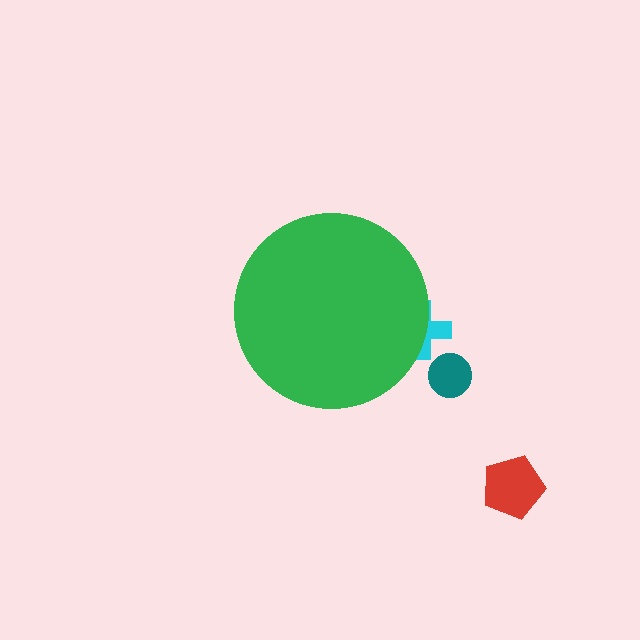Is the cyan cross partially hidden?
Yes, the cyan cross is partially hidden behind the green circle.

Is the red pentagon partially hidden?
No, the red pentagon is fully visible.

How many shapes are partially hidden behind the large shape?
1 shape is partially hidden.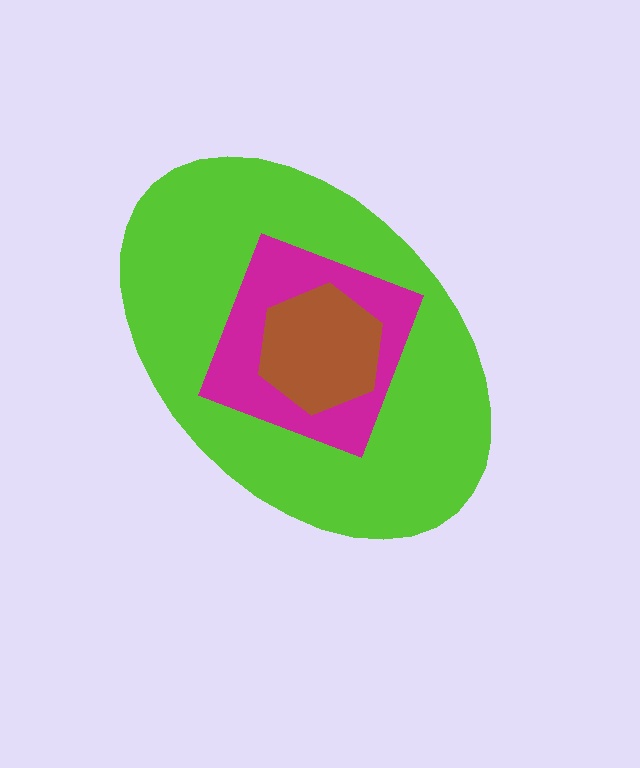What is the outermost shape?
The lime ellipse.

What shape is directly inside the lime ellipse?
The magenta square.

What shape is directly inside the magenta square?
The brown hexagon.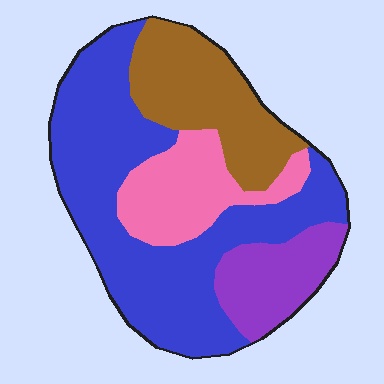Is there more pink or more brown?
Brown.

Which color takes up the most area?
Blue, at roughly 50%.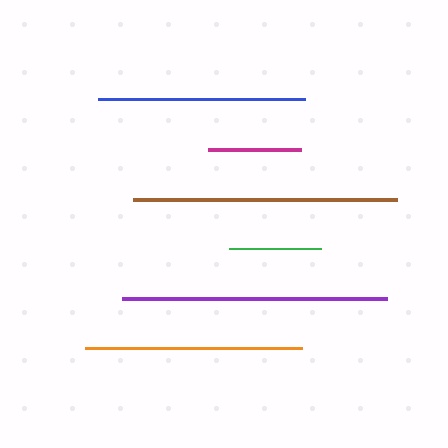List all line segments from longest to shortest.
From longest to shortest: purple, brown, orange, blue, magenta, green.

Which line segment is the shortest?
The green line is the shortest at approximately 91 pixels.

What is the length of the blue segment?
The blue segment is approximately 206 pixels long.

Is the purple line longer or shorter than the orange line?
The purple line is longer than the orange line.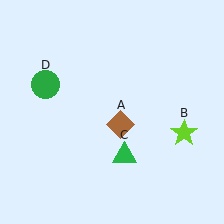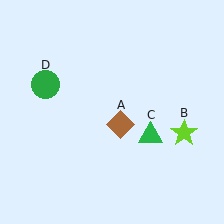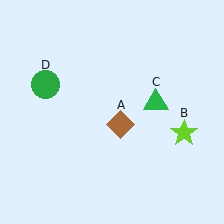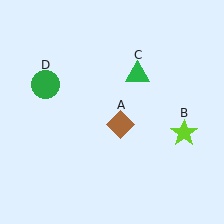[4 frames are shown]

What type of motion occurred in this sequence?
The green triangle (object C) rotated counterclockwise around the center of the scene.